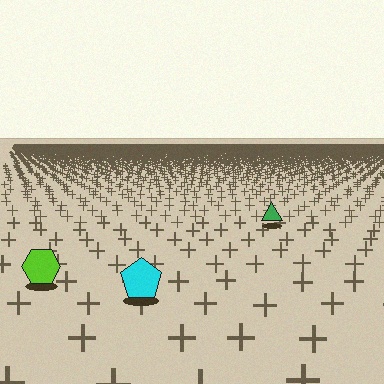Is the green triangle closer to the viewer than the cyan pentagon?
No. The cyan pentagon is closer — you can tell from the texture gradient: the ground texture is coarser near it.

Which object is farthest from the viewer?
The green triangle is farthest from the viewer. It appears smaller and the ground texture around it is denser.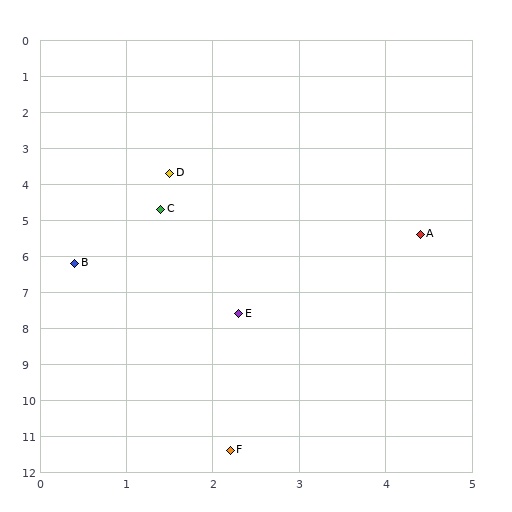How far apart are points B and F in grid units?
Points B and F are about 5.5 grid units apart.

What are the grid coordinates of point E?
Point E is at approximately (2.3, 7.6).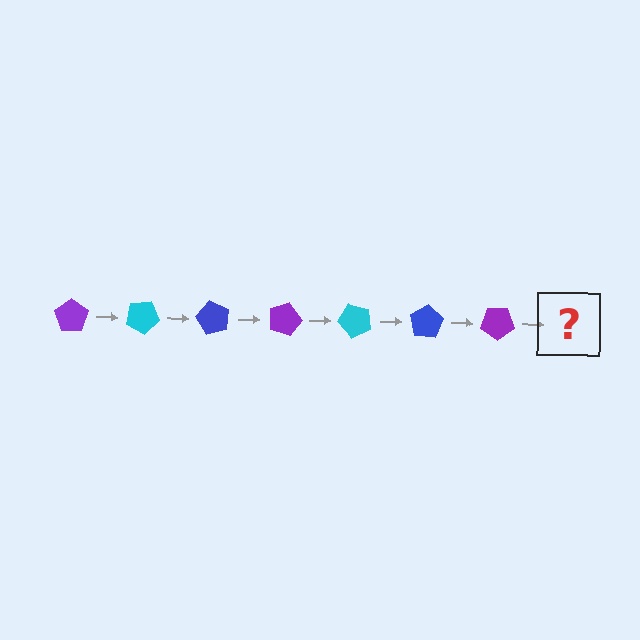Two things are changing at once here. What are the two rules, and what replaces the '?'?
The two rules are that it rotates 30 degrees each step and the color cycles through purple, cyan, and blue. The '?' should be a cyan pentagon, rotated 210 degrees from the start.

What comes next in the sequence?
The next element should be a cyan pentagon, rotated 210 degrees from the start.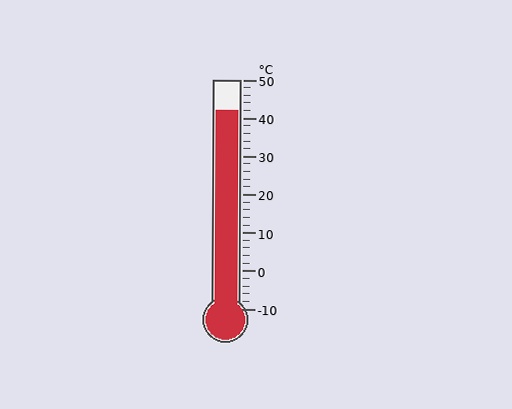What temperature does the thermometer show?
The thermometer shows approximately 42°C.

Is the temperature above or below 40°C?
The temperature is above 40°C.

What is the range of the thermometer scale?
The thermometer scale ranges from -10°C to 50°C.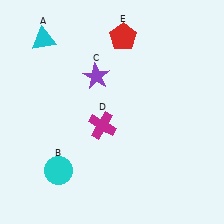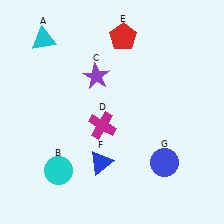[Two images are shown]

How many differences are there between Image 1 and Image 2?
There are 2 differences between the two images.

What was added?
A blue triangle (F), a blue circle (G) were added in Image 2.